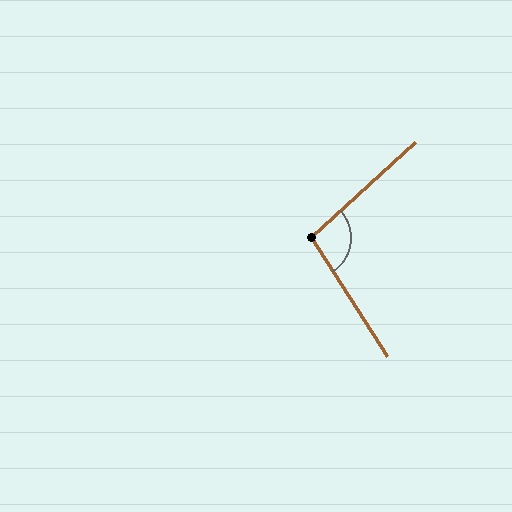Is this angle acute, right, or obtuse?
It is obtuse.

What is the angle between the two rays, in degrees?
Approximately 100 degrees.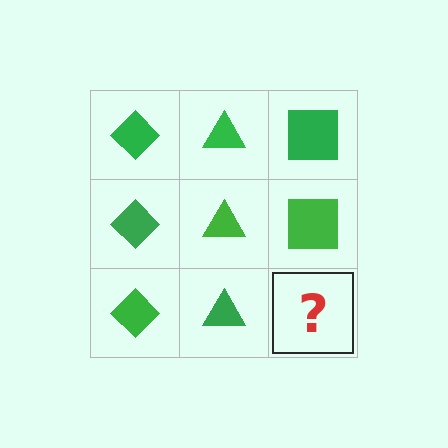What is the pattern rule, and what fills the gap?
The rule is that each column has a consistent shape. The gap should be filled with a green square.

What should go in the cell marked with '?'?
The missing cell should contain a green square.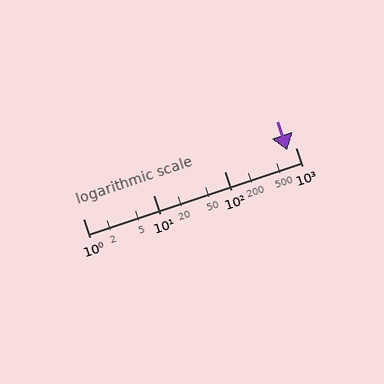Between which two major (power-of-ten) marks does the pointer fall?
The pointer is between 100 and 1000.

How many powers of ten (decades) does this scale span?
The scale spans 3 decades, from 1 to 1000.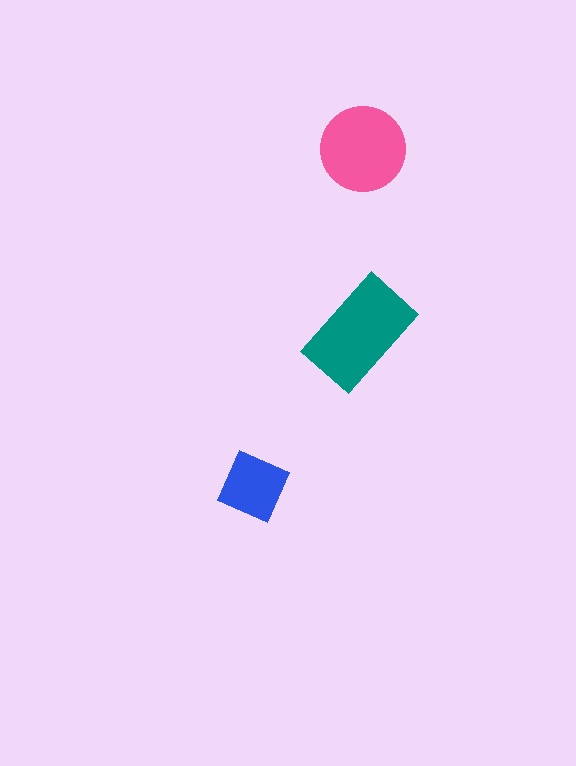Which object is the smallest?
The blue diamond.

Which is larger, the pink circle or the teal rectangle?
The teal rectangle.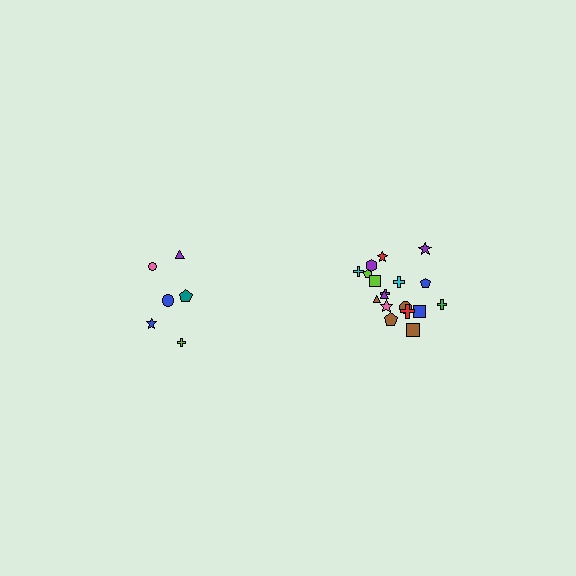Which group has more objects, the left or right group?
The right group.